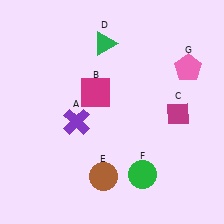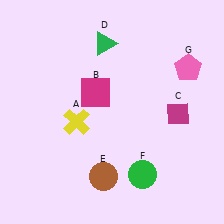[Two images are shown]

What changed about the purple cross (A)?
In Image 1, A is purple. In Image 2, it changed to yellow.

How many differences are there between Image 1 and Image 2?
There is 1 difference between the two images.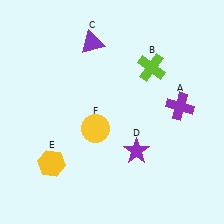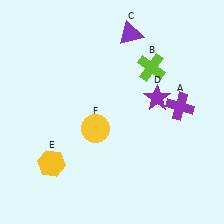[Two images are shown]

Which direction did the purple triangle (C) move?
The purple triangle (C) moved right.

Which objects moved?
The objects that moved are: the purple triangle (C), the purple star (D).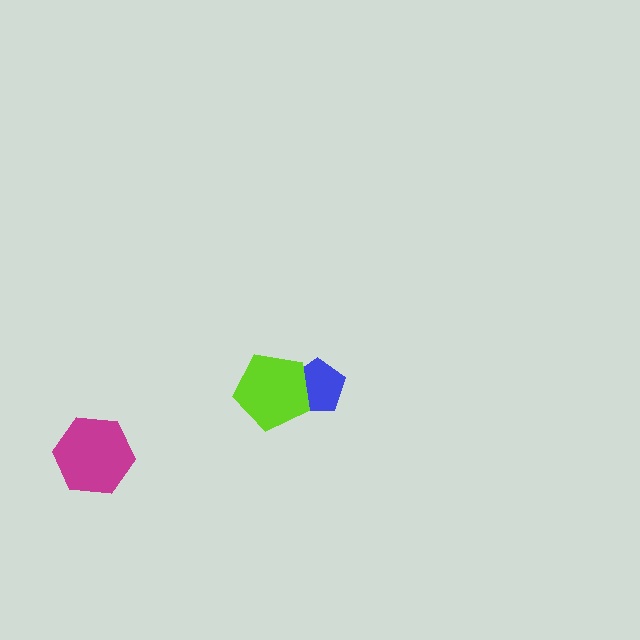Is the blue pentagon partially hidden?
Yes, it is partially covered by another shape.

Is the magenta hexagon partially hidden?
No, no other shape covers it.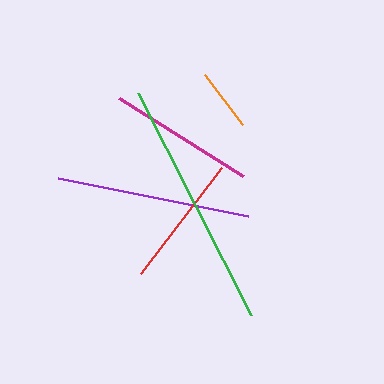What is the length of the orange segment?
The orange segment is approximately 63 pixels long.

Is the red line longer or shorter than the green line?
The green line is longer than the red line.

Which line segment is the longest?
The green line is the longest at approximately 249 pixels.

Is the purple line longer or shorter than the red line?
The purple line is longer than the red line.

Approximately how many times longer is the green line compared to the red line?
The green line is approximately 1.9 times the length of the red line.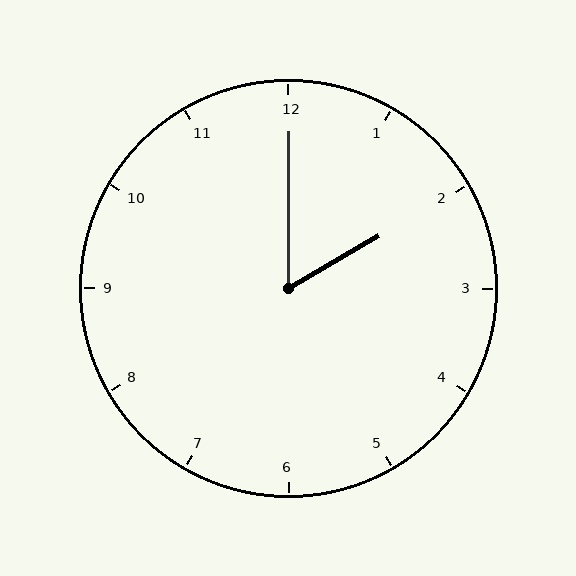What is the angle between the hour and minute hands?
Approximately 60 degrees.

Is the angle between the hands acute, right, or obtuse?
It is acute.